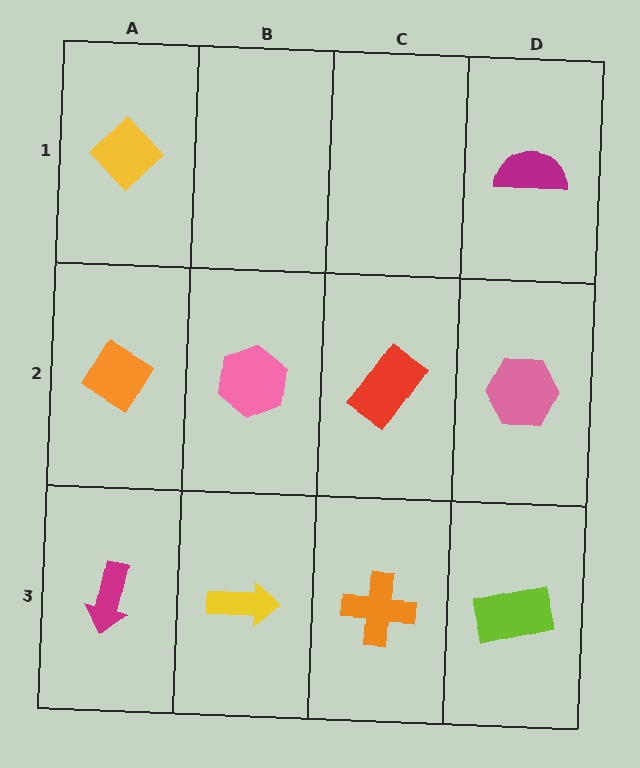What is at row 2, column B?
A pink hexagon.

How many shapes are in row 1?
2 shapes.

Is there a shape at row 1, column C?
No, that cell is empty.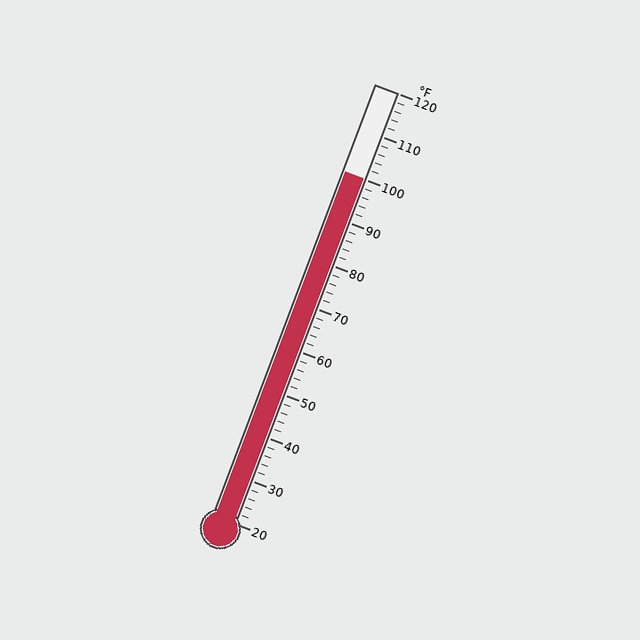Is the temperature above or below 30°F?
The temperature is above 30°F.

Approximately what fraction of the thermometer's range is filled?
The thermometer is filled to approximately 80% of its range.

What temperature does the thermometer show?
The thermometer shows approximately 100°F.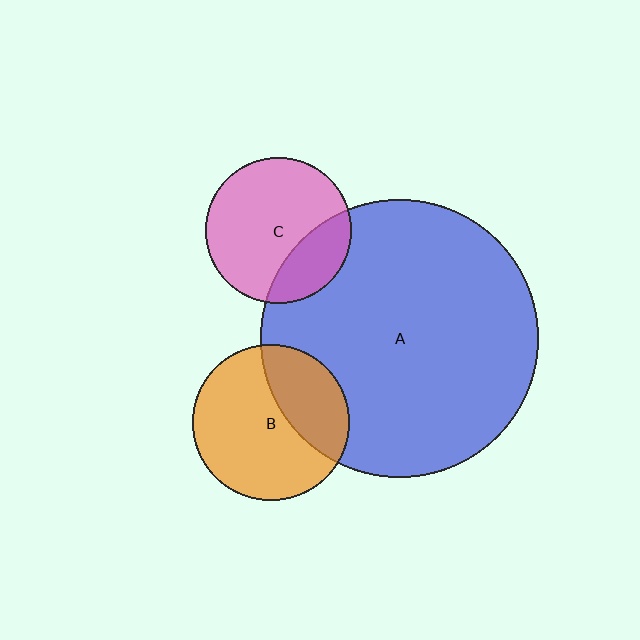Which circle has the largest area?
Circle A (blue).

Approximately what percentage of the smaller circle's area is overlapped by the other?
Approximately 35%.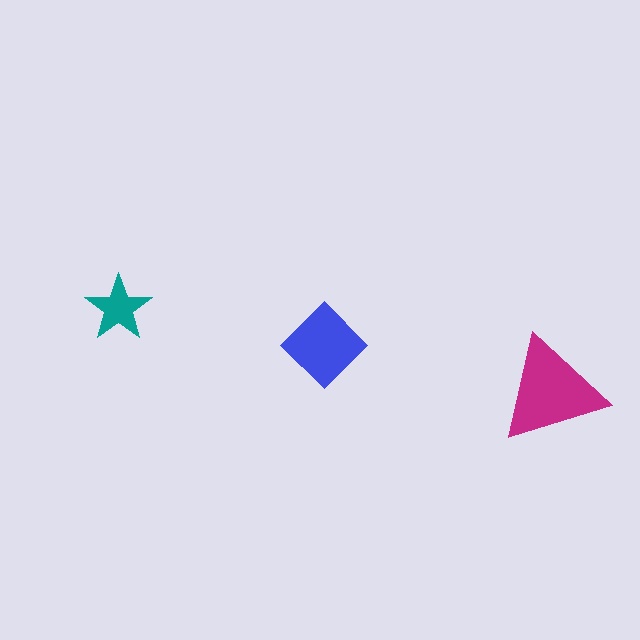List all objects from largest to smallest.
The magenta triangle, the blue diamond, the teal star.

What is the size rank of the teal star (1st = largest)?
3rd.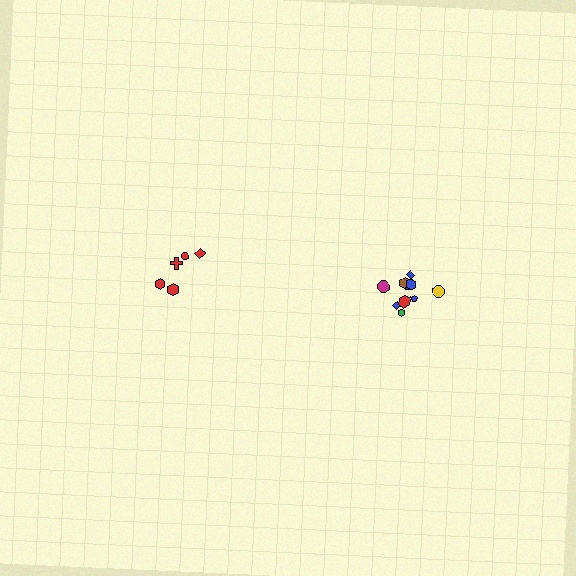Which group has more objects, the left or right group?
The right group.